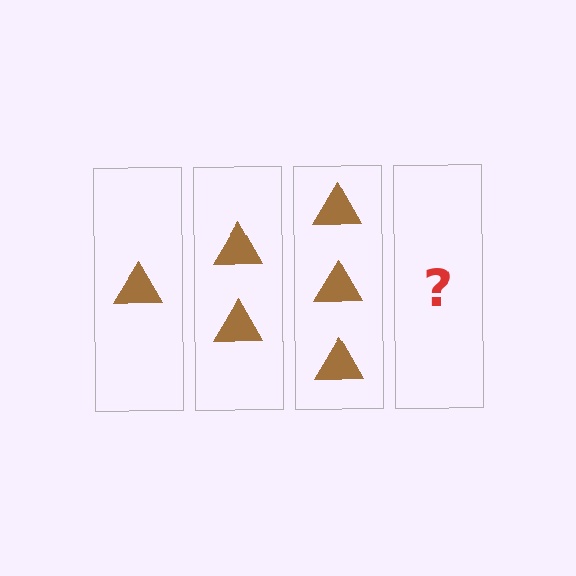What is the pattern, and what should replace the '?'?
The pattern is that each step adds one more triangle. The '?' should be 4 triangles.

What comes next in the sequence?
The next element should be 4 triangles.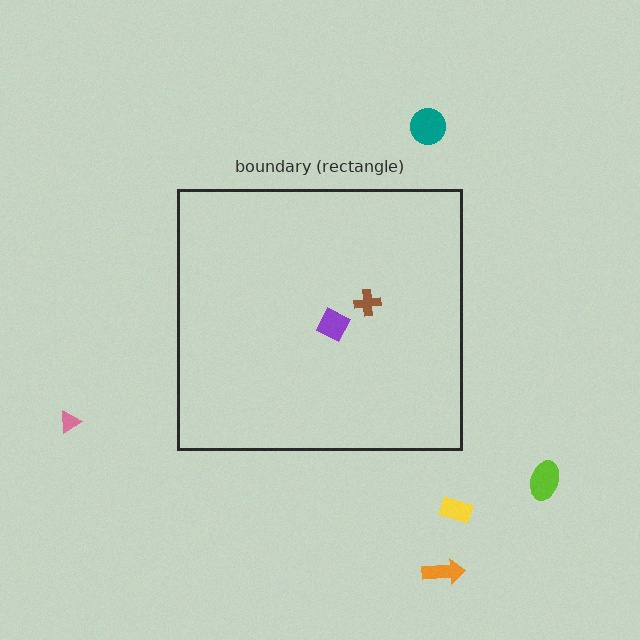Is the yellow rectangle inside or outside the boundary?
Outside.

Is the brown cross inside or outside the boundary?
Inside.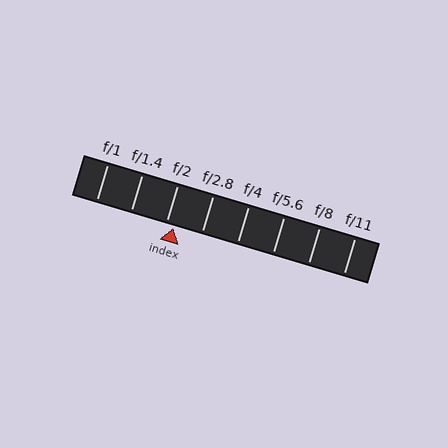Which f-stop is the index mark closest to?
The index mark is closest to f/2.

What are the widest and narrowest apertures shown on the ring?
The widest aperture shown is f/1 and the narrowest is f/11.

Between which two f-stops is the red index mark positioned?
The index mark is between f/2 and f/2.8.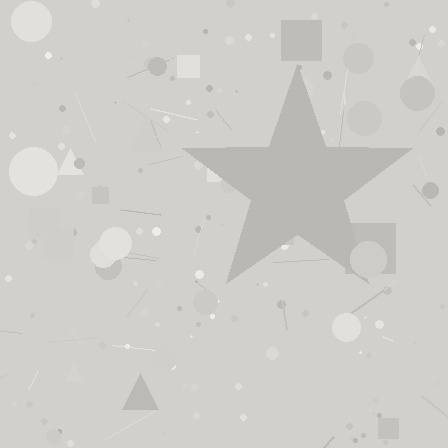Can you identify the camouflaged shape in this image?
The camouflaged shape is a star.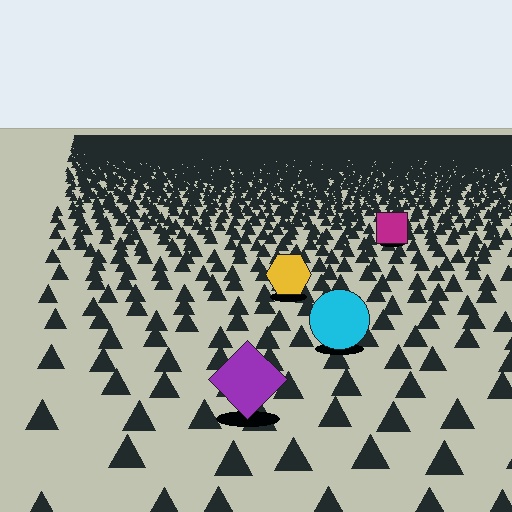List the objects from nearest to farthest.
From nearest to farthest: the purple diamond, the cyan circle, the yellow hexagon, the magenta square.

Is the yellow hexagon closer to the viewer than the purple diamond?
No. The purple diamond is closer — you can tell from the texture gradient: the ground texture is coarser near it.